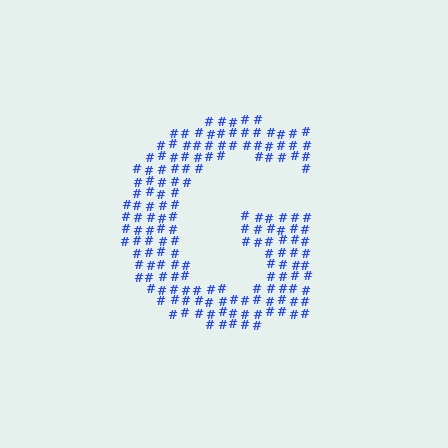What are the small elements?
The small elements are hash symbols.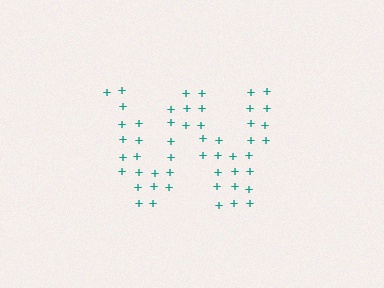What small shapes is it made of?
It is made of small plus signs.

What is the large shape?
The large shape is the letter W.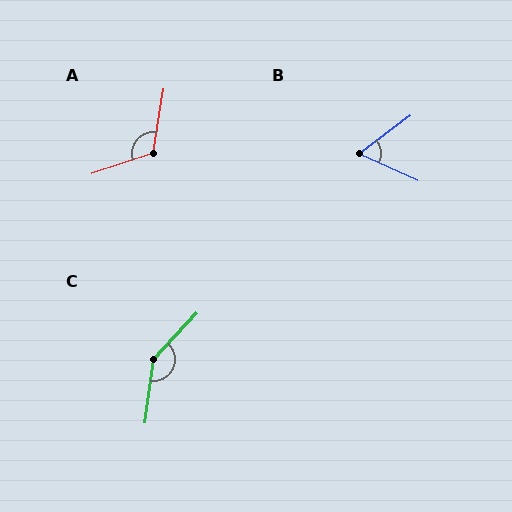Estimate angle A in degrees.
Approximately 118 degrees.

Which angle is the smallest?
B, at approximately 61 degrees.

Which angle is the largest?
C, at approximately 144 degrees.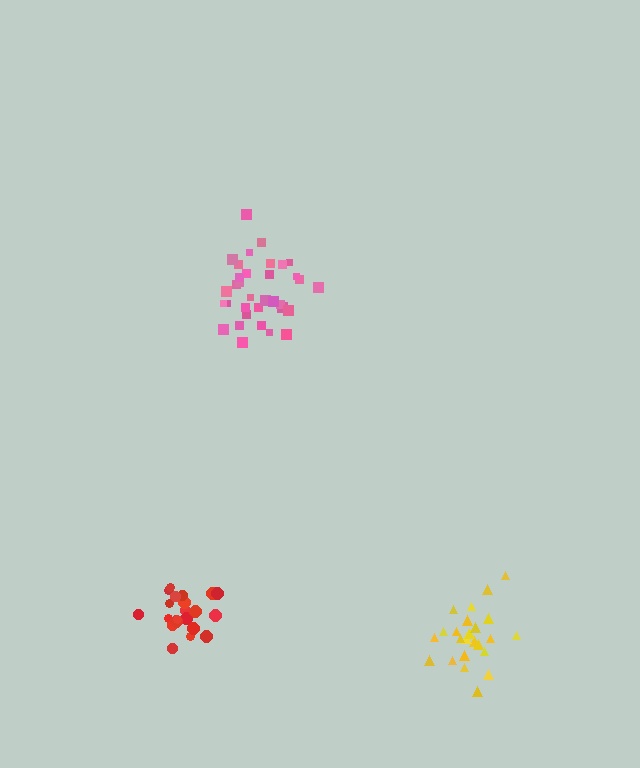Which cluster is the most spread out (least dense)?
Yellow.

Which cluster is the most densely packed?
Red.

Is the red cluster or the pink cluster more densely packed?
Red.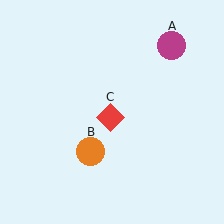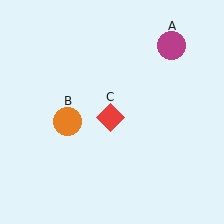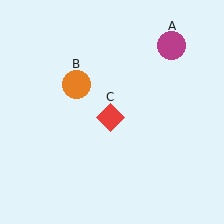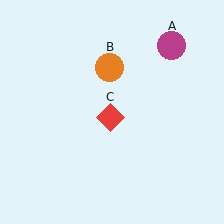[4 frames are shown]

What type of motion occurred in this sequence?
The orange circle (object B) rotated clockwise around the center of the scene.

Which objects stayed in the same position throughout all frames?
Magenta circle (object A) and red diamond (object C) remained stationary.